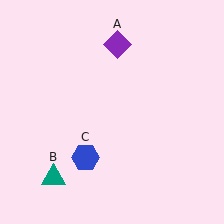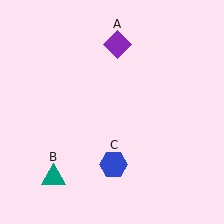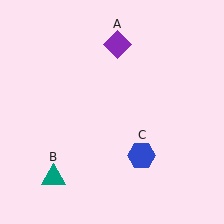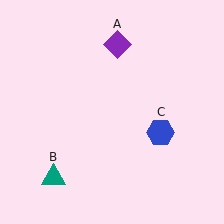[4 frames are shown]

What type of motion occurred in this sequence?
The blue hexagon (object C) rotated counterclockwise around the center of the scene.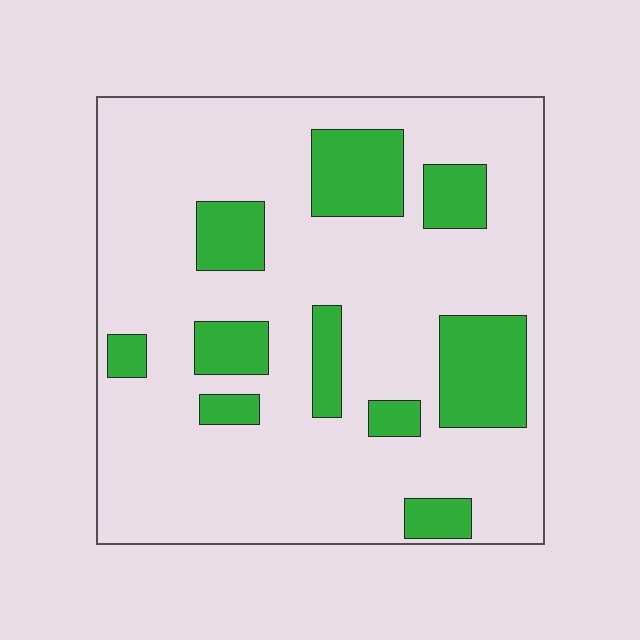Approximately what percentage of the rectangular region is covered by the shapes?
Approximately 20%.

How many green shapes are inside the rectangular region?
10.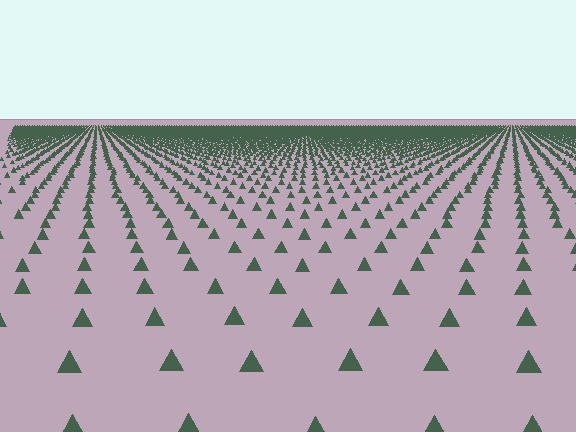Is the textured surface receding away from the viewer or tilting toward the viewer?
The surface is receding away from the viewer. Texture elements get smaller and denser toward the top.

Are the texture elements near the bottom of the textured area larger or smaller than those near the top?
Larger. Near the bottom, elements are closer to the viewer and appear at a bigger on-screen size.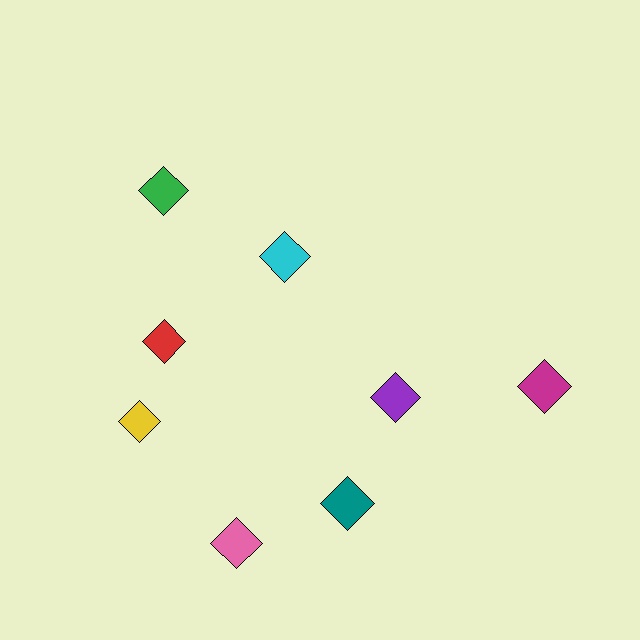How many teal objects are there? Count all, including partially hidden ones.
There is 1 teal object.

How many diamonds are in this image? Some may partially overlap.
There are 8 diamonds.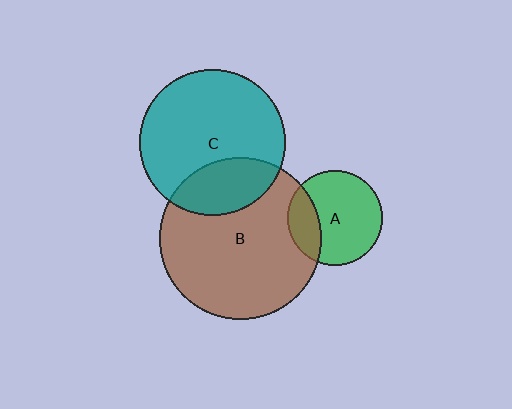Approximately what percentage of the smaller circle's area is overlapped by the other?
Approximately 25%.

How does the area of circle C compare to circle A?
Approximately 2.4 times.